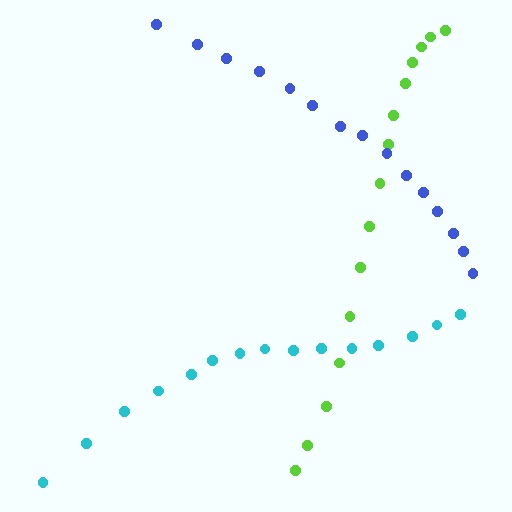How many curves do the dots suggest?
There are 3 distinct paths.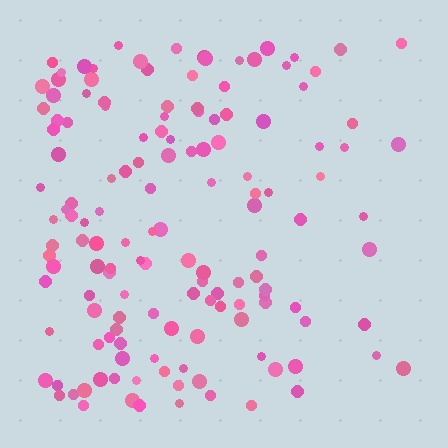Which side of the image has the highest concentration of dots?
The left.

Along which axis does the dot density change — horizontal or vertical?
Horizontal.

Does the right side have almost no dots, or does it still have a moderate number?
Still a moderate number, just noticeably fewer than the left.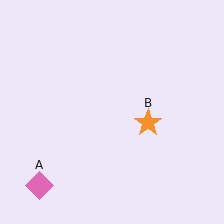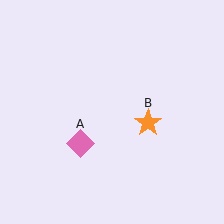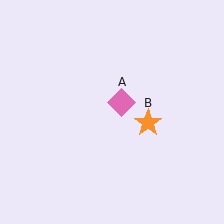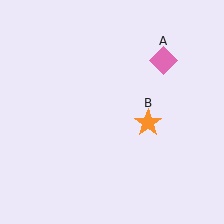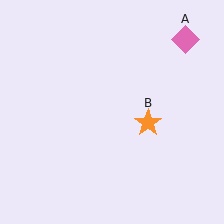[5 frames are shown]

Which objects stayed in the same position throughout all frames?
Orange star (object B) remained stationary.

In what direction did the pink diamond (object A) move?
The pink diamond (object A) moved up and to the right.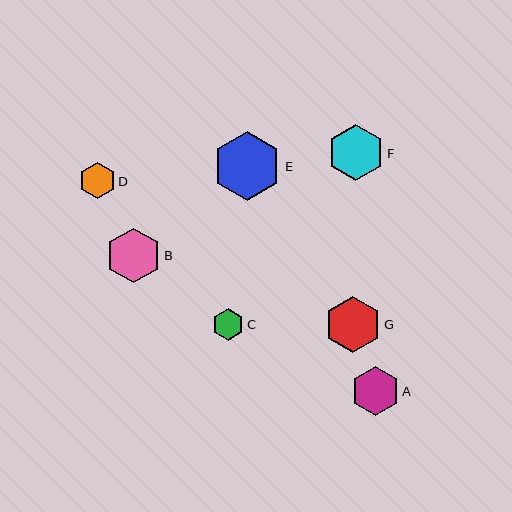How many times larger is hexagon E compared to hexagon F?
Hexagon E is approximately 1.2 times the size of hexagon F.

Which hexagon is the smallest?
Hexagon C is the smallest with a size of approximately 32 pixels.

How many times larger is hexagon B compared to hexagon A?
Hexagon B is approximately 1.1 times the size of hexagon A.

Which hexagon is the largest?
Hexagon E is the largest with a size of approximately 69 pixels.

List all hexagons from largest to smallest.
From largest to smallest: E, G, F, B, A, D, C.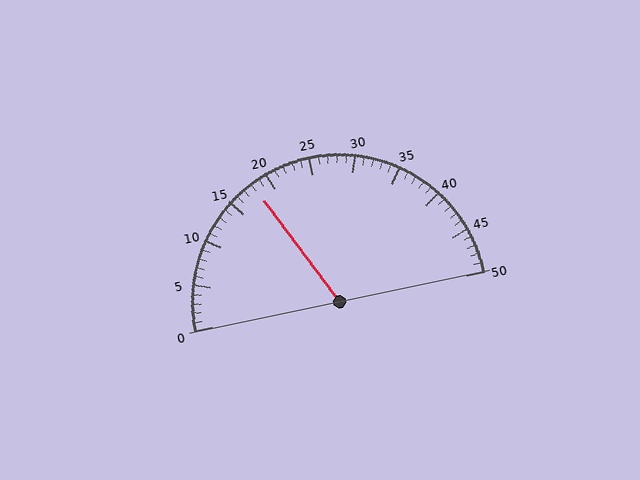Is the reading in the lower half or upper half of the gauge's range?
The reading is in the lower half of the range (0 to 50).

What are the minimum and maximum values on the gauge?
The gauge ranges from 0 to 50.